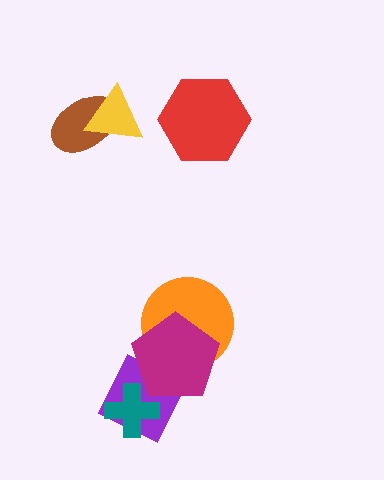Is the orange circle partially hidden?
Yes, it is partially covered by another shape.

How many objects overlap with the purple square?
2 objects overlap with the purple square.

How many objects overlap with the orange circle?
1 object overlaps with the orange circle.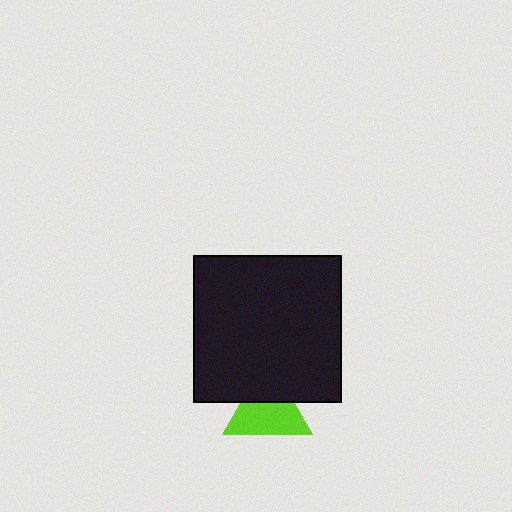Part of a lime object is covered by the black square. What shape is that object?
It is a triangle.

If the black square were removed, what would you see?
You would see the complete lime triangle.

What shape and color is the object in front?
The object in front is a black square.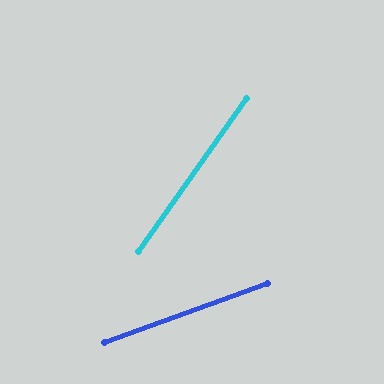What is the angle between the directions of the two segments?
Approximately 35 degrees.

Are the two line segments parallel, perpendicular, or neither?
Neither parallel nor perpendicular — they differ by about 35°.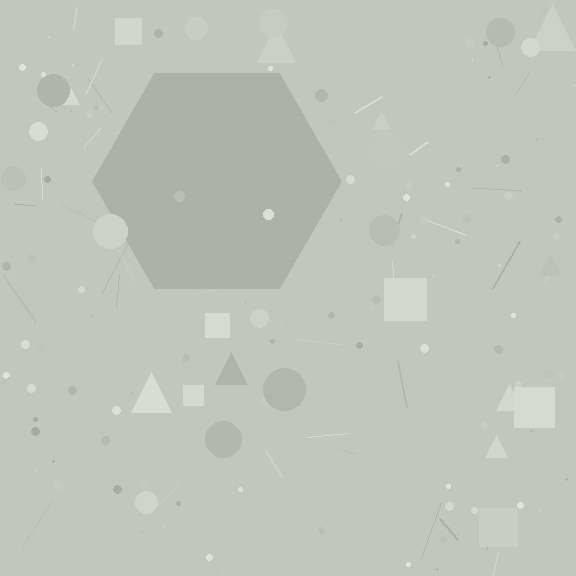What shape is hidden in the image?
A hexagon is hidden in the image.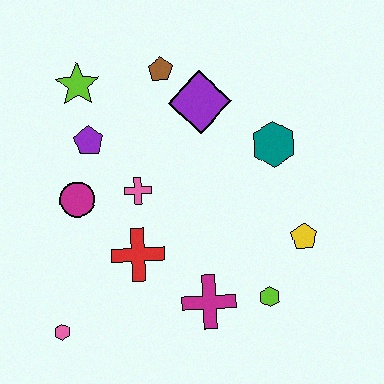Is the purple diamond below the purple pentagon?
No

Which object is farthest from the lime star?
The lime hexagon is farthest from the lime star.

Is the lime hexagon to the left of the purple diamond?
No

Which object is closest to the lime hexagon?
The magenta cross is closest to the lime hexagon.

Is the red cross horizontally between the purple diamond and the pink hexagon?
Yes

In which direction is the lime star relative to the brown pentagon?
The lime star is to the left of the brown pentagon.